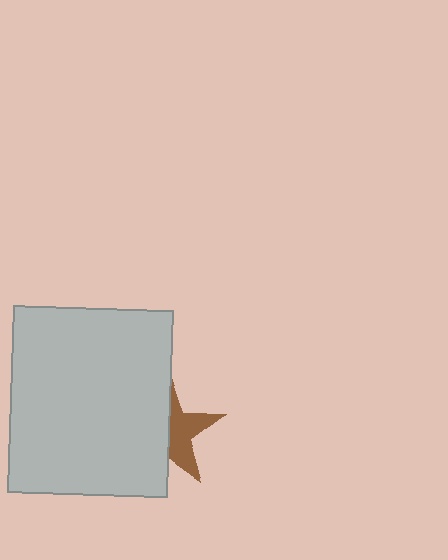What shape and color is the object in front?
The object in front is a light gray rectangle.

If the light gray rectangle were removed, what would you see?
You would see the complete brown star.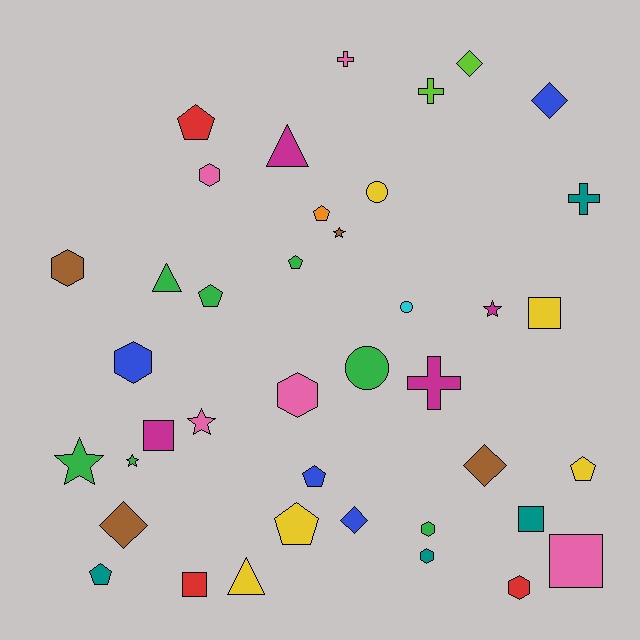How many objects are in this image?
There are 40 objects.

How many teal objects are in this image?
There are 4 teal objects.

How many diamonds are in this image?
There are 5 diamonds.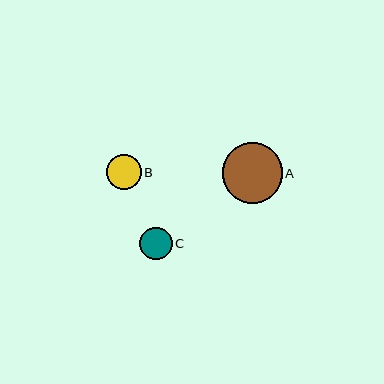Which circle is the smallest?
Circle C is the smallest with a size of approximately 32 pixels.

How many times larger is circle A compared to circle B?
Circle A is approximately 1.7 times the size of circle B.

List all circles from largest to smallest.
From largest to smallest: A, B, C.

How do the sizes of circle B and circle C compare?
Circle B and circle C are approximately the same size.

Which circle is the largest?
Circle A is the largest with a size of approximately 60 pixels.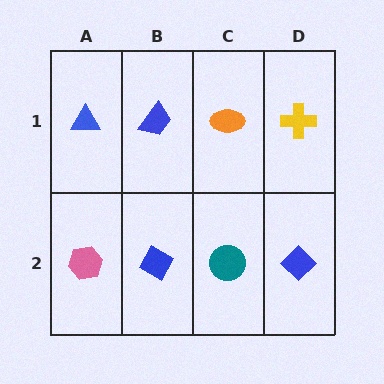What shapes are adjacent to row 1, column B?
A blue diamond (row 2, column B), a blue triangle (row 1, column A), an orange ellipse (row 1, column C).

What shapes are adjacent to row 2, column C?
An orange ellipse (row 1, column C), a blue diamond (row 2, column B), a blue diamond (row 2, column D).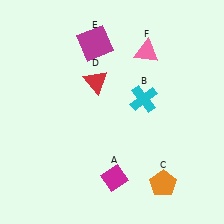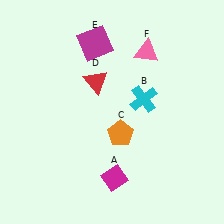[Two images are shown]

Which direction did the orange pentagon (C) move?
The orange pentagon (C) moved up.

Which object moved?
The orange pentagon (C) moved up.